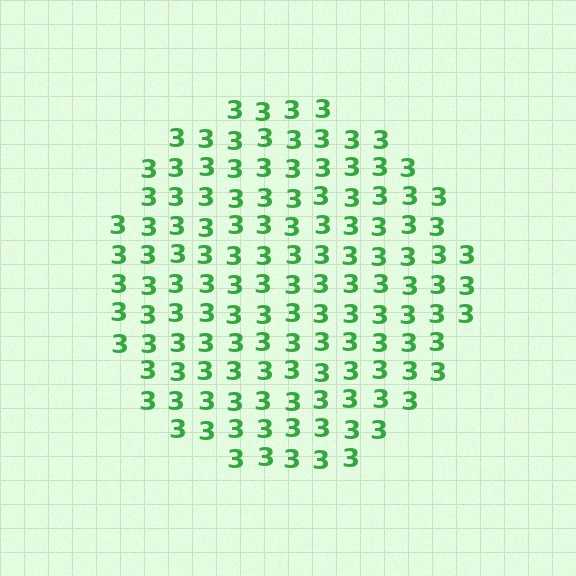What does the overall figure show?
The overall figure shows a circle.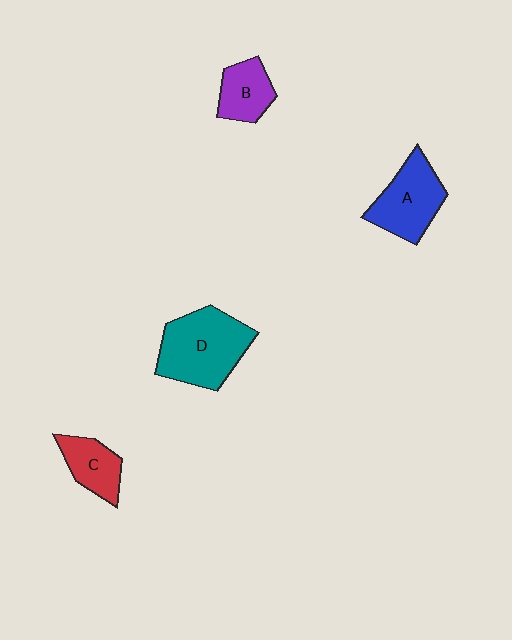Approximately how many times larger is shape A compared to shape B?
Approximately 1.5 times.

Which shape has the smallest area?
Shape B (purple).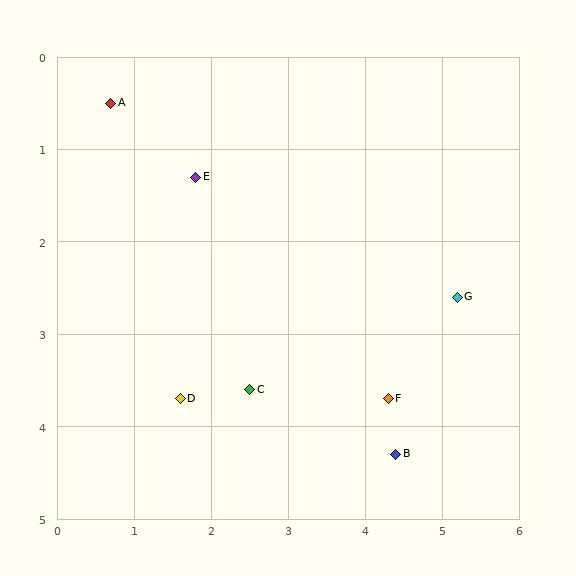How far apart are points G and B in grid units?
Points G and B are about 1.9 grid units apart.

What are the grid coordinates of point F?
Point F is at approximately (4.3, 3.7).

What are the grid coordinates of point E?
Point E is at approximately (1.8, 1.3).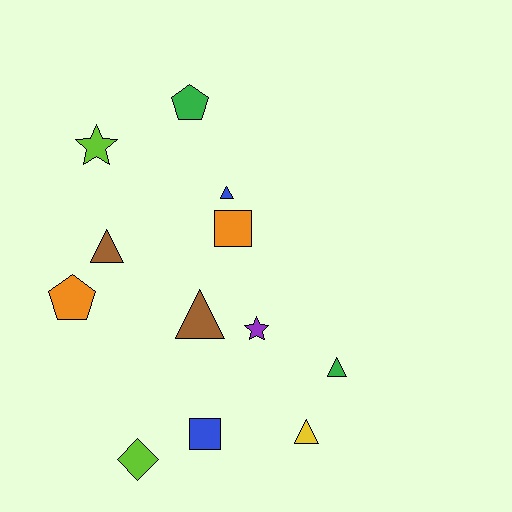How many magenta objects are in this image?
There are no magenta objects.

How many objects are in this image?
There are 12 objects.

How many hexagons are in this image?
There are no hexagons.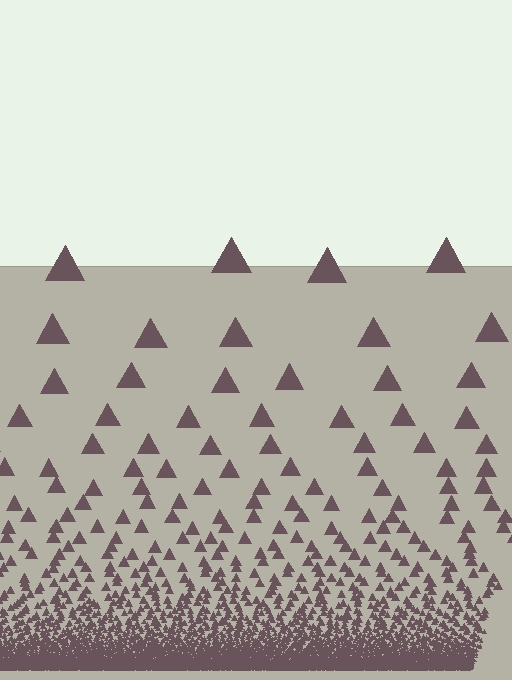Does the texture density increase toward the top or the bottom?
Density increases toward the bottom.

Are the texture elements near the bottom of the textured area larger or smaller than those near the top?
Smaller. The gradient is inverted — elements near the bottom are smaller and denser.